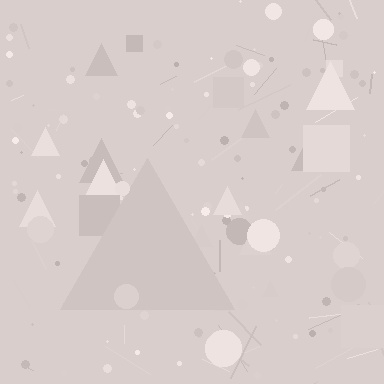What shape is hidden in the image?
A triangle is hidden in the image.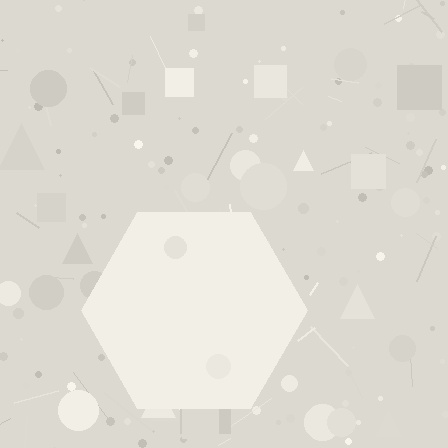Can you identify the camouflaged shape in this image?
The camouflaged shape is a hexagon.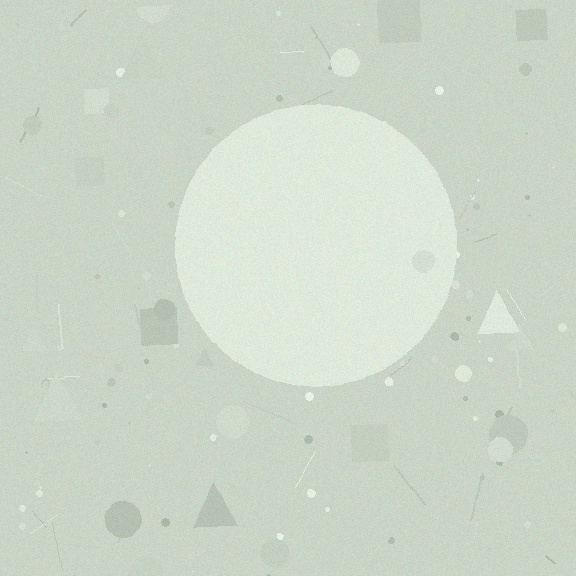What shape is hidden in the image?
A circle is hidden in the image.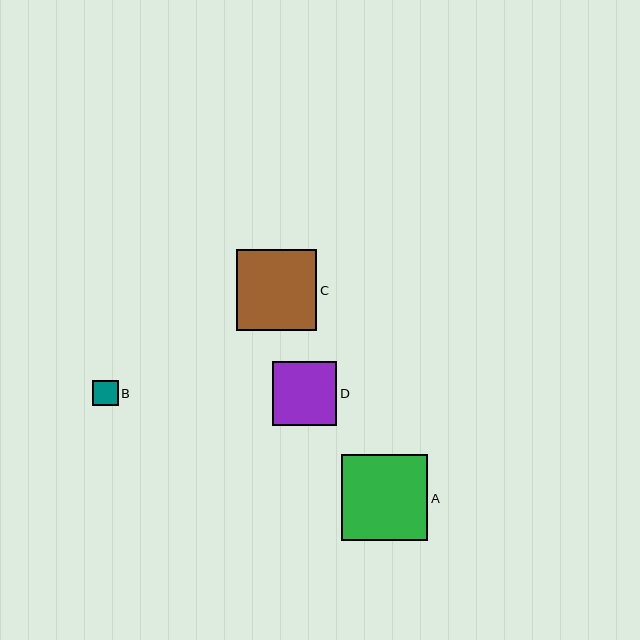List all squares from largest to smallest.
From largest to smallest: A, C, D, B.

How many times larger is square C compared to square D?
Square C is approximately 1.3 times the size of square D.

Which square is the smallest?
Square B is the smallest with a size of approximately 25 pixels.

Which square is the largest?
Square A is the largest with a size of approximately 86 pixels.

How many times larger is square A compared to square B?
Square A is approximately 3.4 times the size of square B.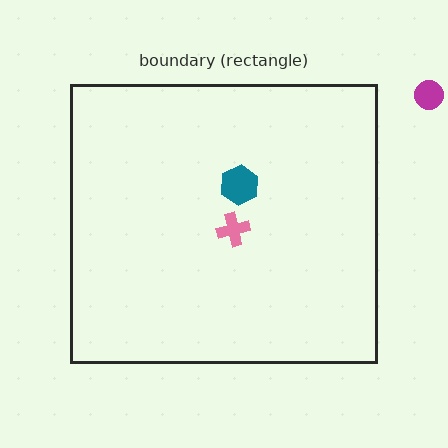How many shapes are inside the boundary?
2 inside, 1 outside.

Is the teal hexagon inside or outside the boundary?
Inside.